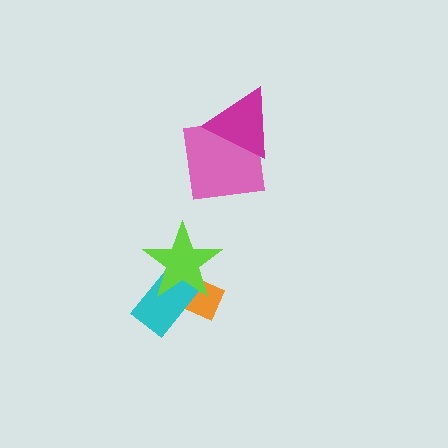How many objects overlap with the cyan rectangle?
2 objects overlap with the cyan rectangle.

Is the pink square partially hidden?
Yes, it is partially covered by another shape.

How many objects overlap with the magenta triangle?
1 object overlaps with the magenta triangle.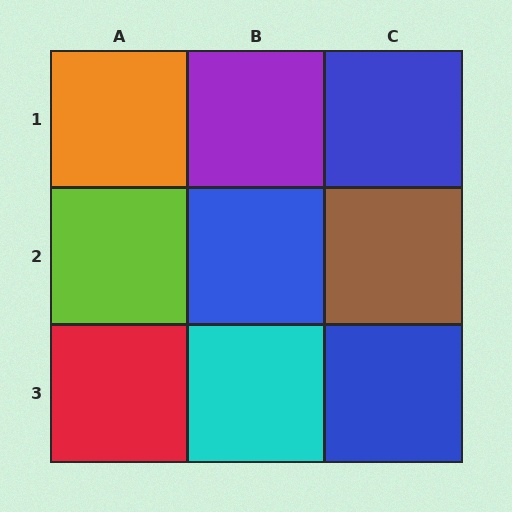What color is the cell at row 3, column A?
Red.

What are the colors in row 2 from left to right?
Lime, blue, brown.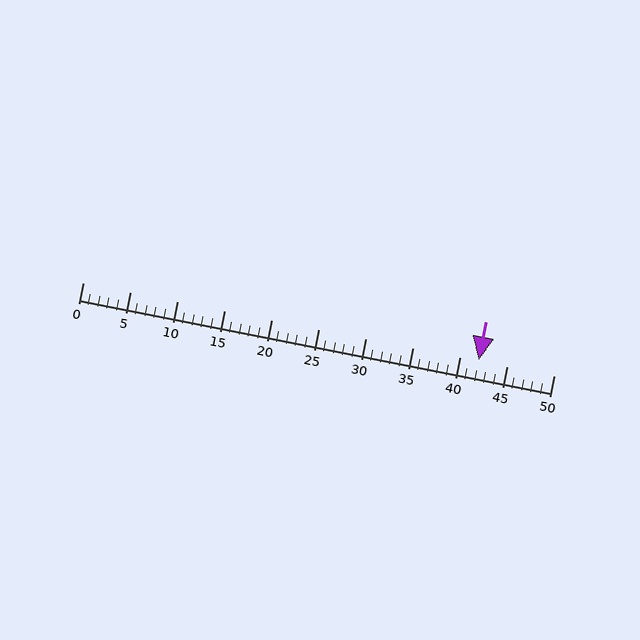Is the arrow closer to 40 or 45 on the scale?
The arrow is closer to 40.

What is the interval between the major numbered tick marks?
The major tick marks are spaced 5 units apart.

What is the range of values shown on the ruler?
The ruler shows values from 0 to 50.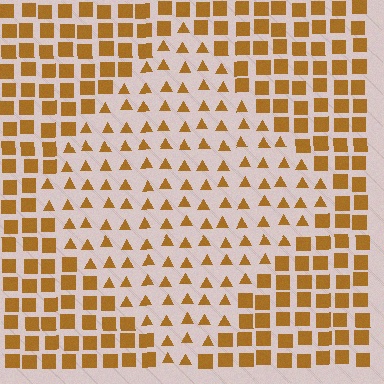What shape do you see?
I see a diamond.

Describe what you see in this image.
The image is filled with small brown elements arranged in a uniform grid. A diamond-shaped region contains triangles, while the surrounding area contains squares. The boundary is defined purely by the change in element shape.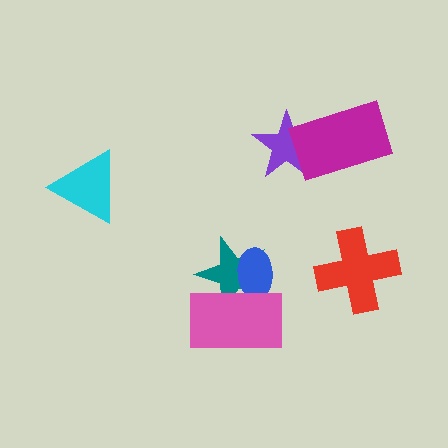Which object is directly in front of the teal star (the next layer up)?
The blue ellipse is directly in front of the teal star.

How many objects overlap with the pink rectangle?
2 objects overlap with the pink rectangle.